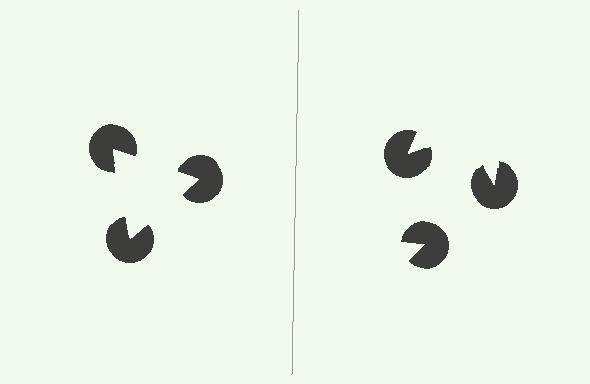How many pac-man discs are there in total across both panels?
6 — 3 on each side.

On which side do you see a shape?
An illusory triangle appears on the left side. On the right side the wedge cuts are rotated, so no coherent shape forms.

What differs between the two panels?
The pac-man discs are positioned identically on both sides; only the wedge orientations differ. On the left they align to a triangle; on the right they are misaligned.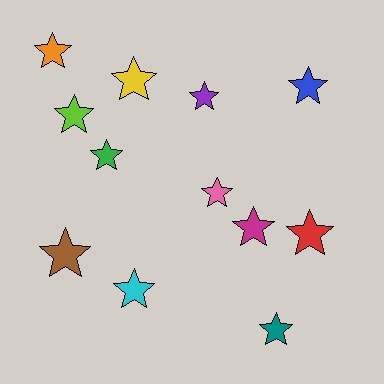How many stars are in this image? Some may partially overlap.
There are 12 stars.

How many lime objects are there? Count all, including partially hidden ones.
There is 1 lime object.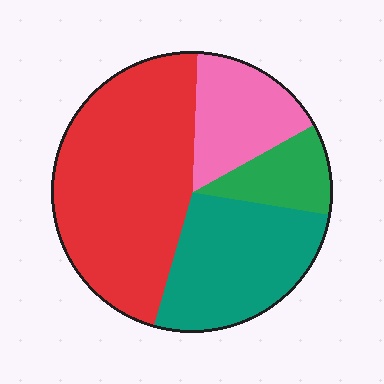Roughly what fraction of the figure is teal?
Teal takes up between a quarter and a half of the figure.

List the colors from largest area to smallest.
From largest to smallest: red, teal, pink, green.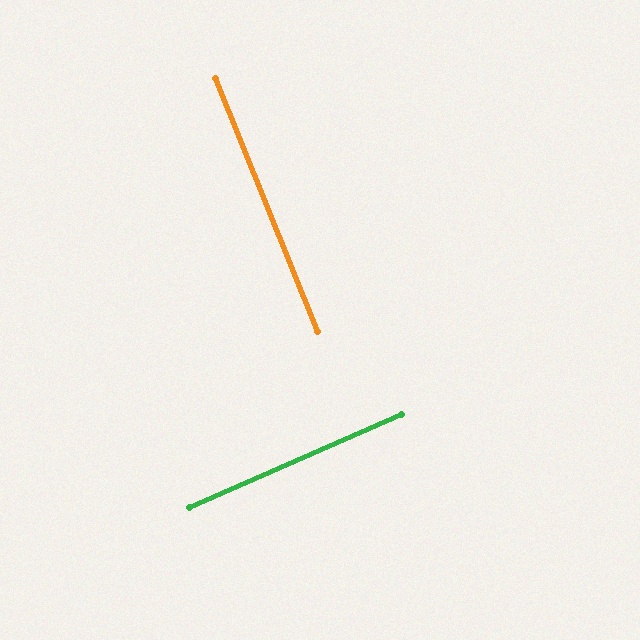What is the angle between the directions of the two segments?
Approximately 88 degrees.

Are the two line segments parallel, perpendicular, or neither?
Perpendicular — they meet at approximately 88°.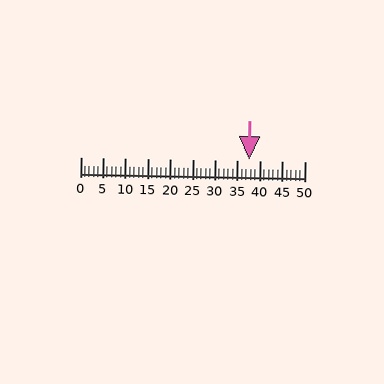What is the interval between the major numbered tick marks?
The major tick marks are spaced 5 units apart.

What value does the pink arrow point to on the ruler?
The pink arrow points to approximately 38.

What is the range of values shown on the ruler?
The ruler shows values from 0 to 50.